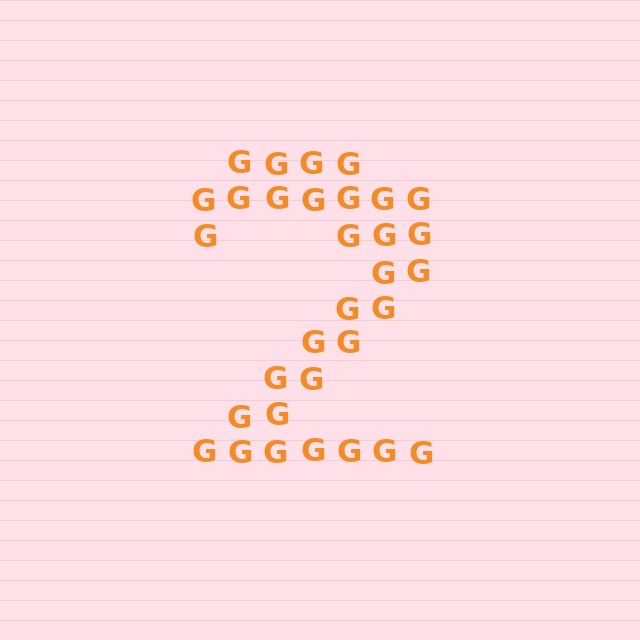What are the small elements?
The small elements are letter G's.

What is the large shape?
The large shape is the digit 2.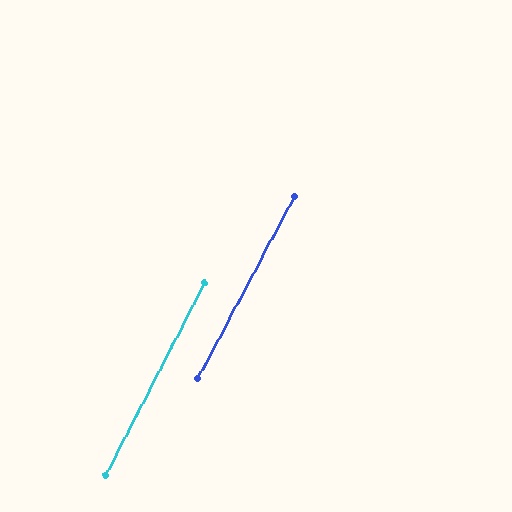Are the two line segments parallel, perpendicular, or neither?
Parallel — their directions differ by only 0.7°.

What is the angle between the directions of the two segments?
Approximately 1 degree.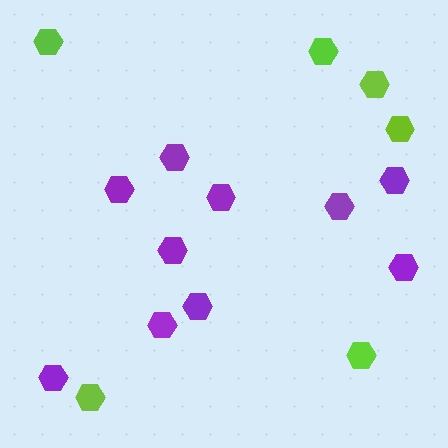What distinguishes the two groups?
There are 2 groups: one group of lime hexagons (6) and one group of purple hexagons (10).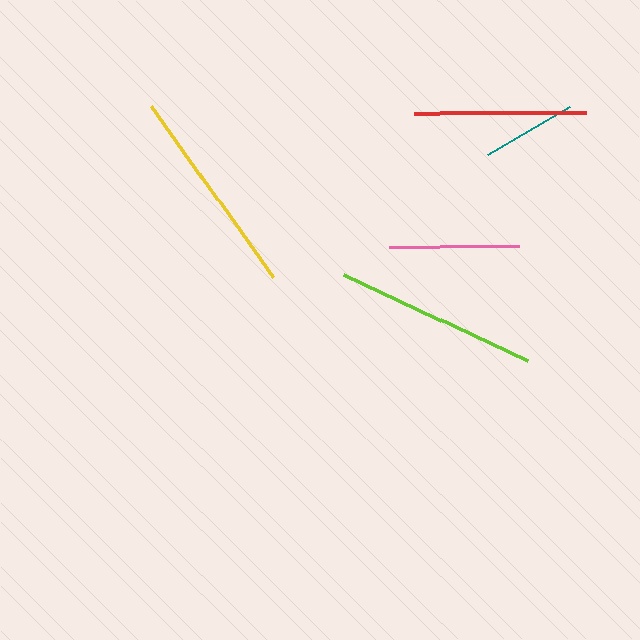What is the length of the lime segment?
The lime segment is approximately 204 pixels long.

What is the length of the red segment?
The red segment is approximately 171 pixels long.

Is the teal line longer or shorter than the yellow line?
The yellow line is longer than the teal line.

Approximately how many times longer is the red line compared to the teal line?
The red line is approximately 1.8 times the length of the teal line.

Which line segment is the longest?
The yellow line is the longest at approximately 210 pixels.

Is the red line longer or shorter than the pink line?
The red line is longer than the pink line.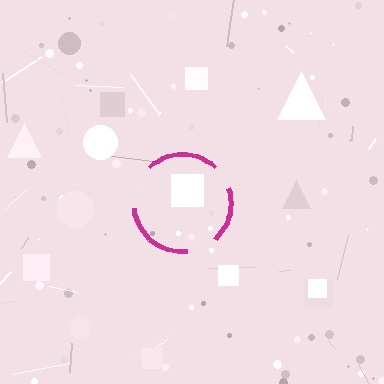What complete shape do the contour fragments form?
The contour fragments form a circle.